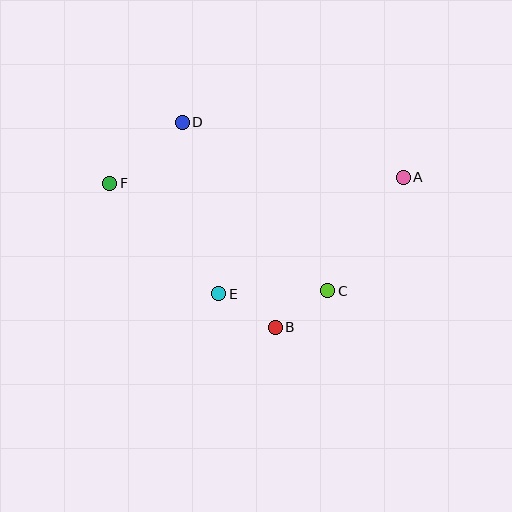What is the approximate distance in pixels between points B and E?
The distance between B and E is approximately 65 pixels.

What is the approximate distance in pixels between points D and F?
The distance between D and F is approximately 95 pixels.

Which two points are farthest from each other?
Points A and F are farthest from each other.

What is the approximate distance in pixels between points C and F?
The distance between C and F is approximately 243 pixels.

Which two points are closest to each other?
Points B and C are closest to each other.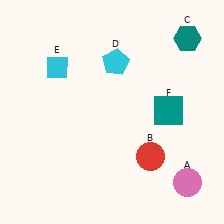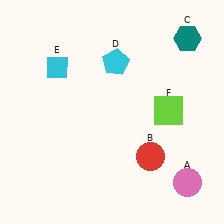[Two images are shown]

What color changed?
The square (F) changed from teal in Image 1 to lime in Image 2.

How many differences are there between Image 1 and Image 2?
There is 1 difference between the two images.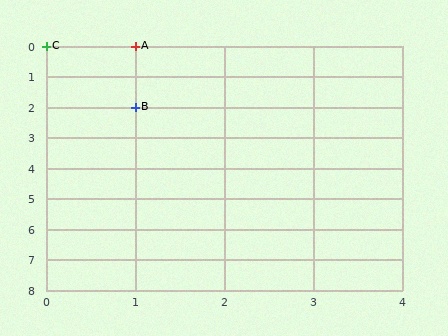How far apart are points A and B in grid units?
Points A and B are 2 rows apart.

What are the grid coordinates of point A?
Point A is at grid coordinates (1, 0).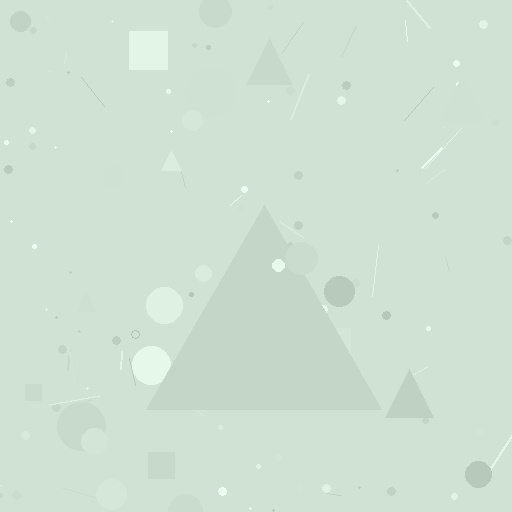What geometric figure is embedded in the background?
A triangle is embedded in the background.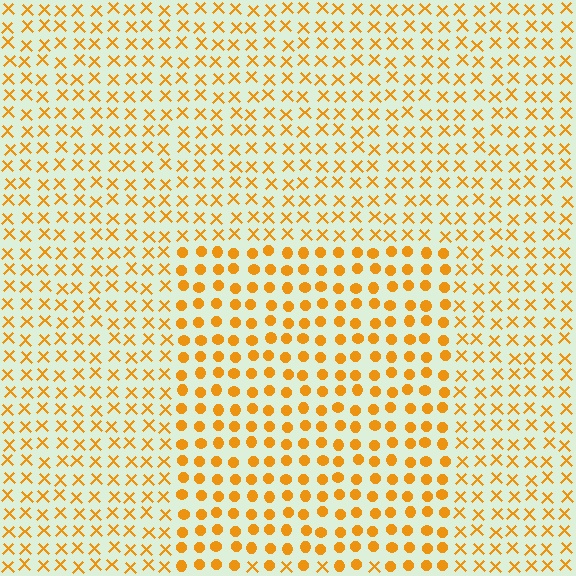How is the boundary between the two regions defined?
The boundary is defined by a change in element shape: circles inside vs. X marks outside. All elements share the same color and spacing.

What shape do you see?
I see a rectangle.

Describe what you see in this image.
The image is filled with small orange elements arranged in a uniform grid. A rectangle-shaped region contains circles, while the surrounding area contains X marks. The boundary is defined purely by the change in element shape.